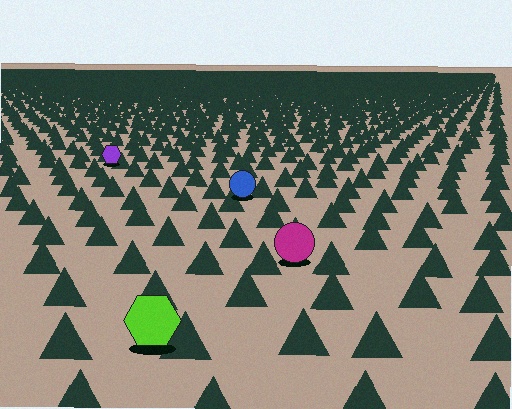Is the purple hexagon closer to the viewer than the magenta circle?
No. The magenta circle is closer — you can tell from the texture gradient: the ground texture is coarser near it.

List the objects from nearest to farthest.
From nearest to farthest: the lime hexagon, the magenta circle, the blue circle, the purple hexagon.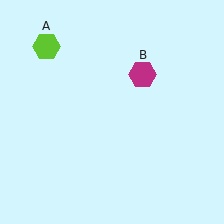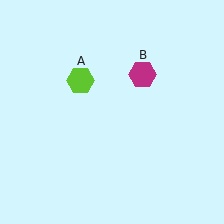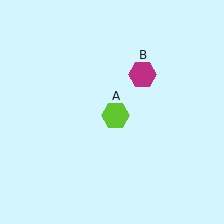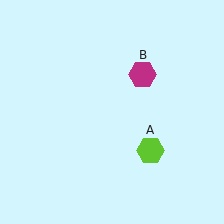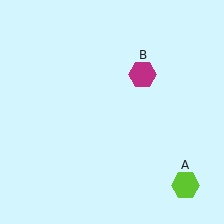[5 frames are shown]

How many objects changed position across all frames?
1 object changed position: lime hexagon (object A).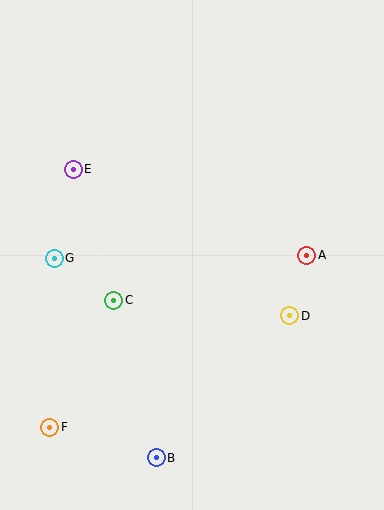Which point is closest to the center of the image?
Point C at (114, 300) is closest to the center.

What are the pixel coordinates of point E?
Point E is at (73, 169).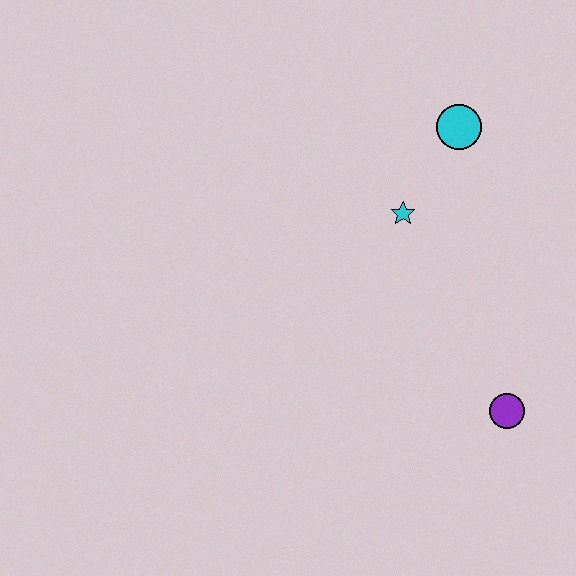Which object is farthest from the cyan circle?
The purple circle is farthest from the cyan circle.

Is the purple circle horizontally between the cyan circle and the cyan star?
No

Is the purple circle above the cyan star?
No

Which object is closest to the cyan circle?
The cyan star is closest to the cyan circle.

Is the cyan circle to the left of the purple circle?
Yes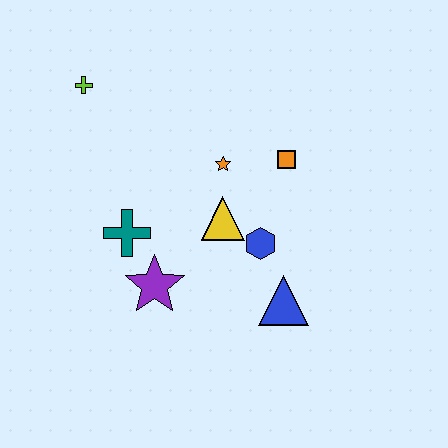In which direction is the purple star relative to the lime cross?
The purple star is below the lime cross.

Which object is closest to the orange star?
The yellow triangle is closest to the orange star.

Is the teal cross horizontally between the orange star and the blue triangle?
No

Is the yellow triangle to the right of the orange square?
No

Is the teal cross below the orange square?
Yes